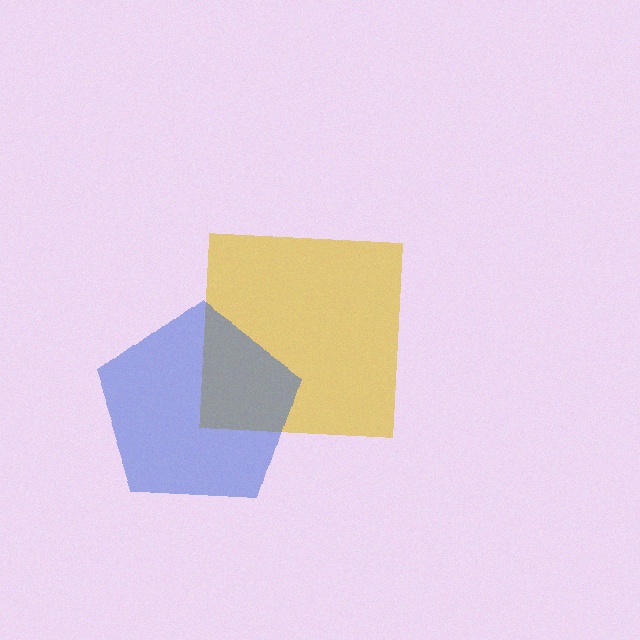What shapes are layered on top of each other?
The layered shapes are: a yellow square, a blue pentagon.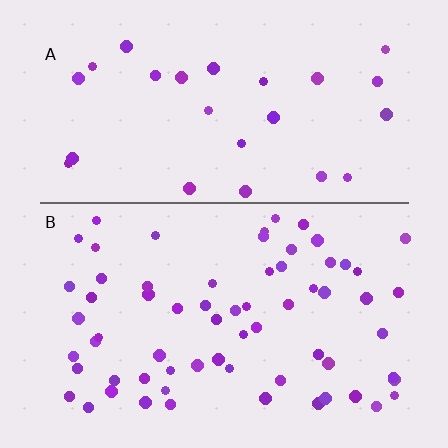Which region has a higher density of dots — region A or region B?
B (the bottom).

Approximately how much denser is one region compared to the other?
Approximately 2.5× — region B over region A.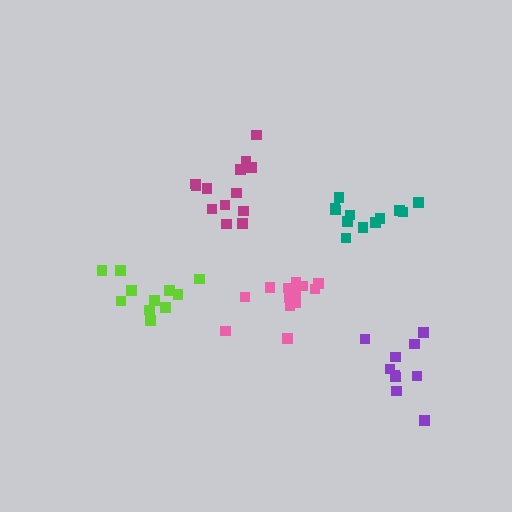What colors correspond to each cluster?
The clusters are colored: magenta, teal, pink, lime, purple.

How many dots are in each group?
Group 1: 13 dots, Group 2: 12 dots, Group 3: 14 dots, Group 4: 11 dots, Group 5: 10 dots (60 total).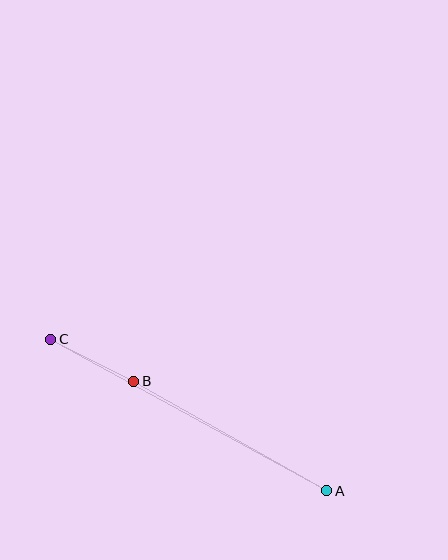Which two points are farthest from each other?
Points A and C are farthest from each other.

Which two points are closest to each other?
Points B and C are closest to each other.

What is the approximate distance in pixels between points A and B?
The distance between A and B is approximately 222 pixels.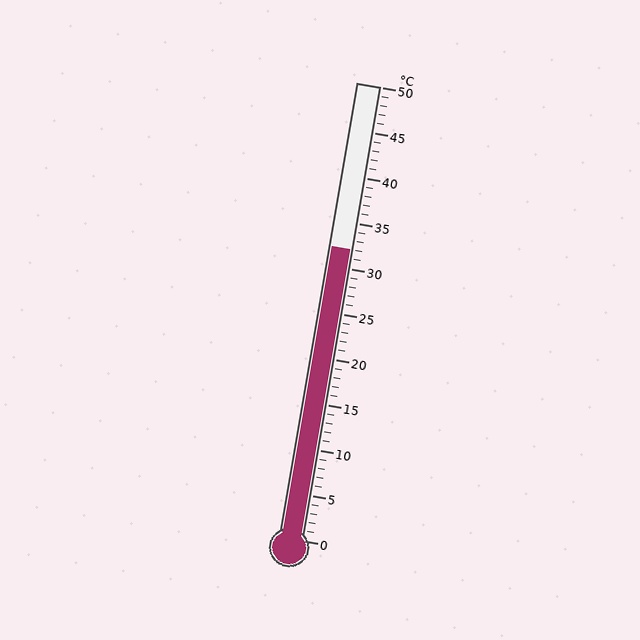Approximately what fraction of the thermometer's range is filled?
The thermometer is filled to approximately 65% of its range.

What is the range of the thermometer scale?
The thermometer scale ranges from 0°C to 50°C.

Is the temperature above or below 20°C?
The temperature is above 20°C.